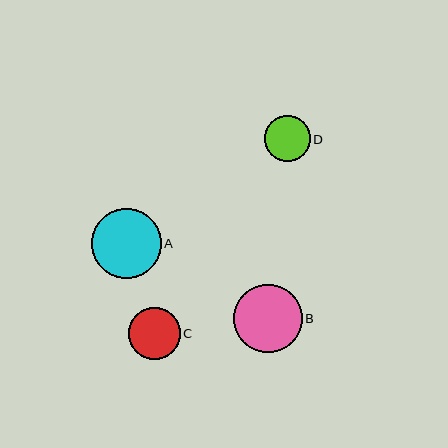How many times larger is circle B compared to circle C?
Circle B is approximately 1.3 times the size of circle C.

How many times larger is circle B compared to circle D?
Circle B is approximately 1.5 times the size of circle D.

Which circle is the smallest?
Circle D is the smallest with a size of approximately 46 pixels.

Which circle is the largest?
Circle A is the largest with a size of approximately 70 pixels.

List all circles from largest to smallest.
From largest to smallest: A, B, C, D.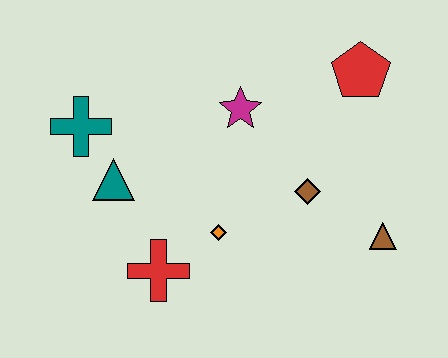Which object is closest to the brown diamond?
The brown triangle is closest to the brown diamond.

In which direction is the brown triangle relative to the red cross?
The brown triangle is to the right of the red cross.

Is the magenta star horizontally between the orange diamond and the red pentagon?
Yes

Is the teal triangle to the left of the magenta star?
Yes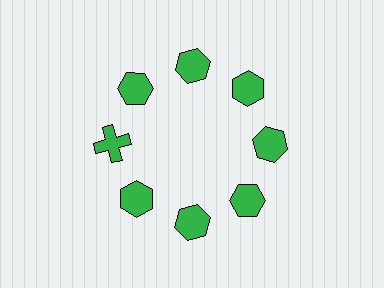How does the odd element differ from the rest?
It has a different shape: cross instead of hexagon.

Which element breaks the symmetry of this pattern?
The green cross at roughly the 9 o'clock position breaks the symmetry. All other shapes are green hexagons.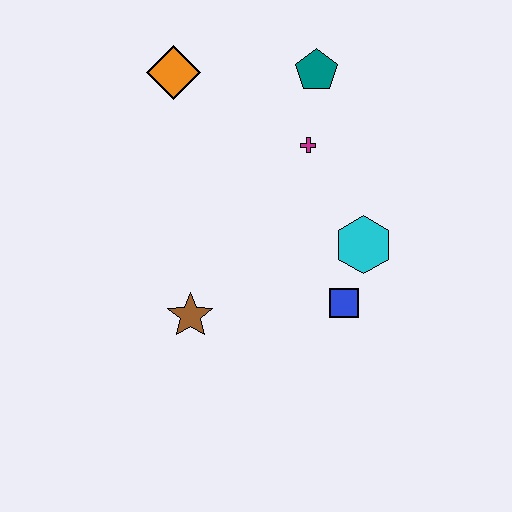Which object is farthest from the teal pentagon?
The brown star is farthest from the teal pentagon.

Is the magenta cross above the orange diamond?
No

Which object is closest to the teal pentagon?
The magenta cross is closest to the teal pentagon.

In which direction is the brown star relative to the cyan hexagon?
The brown star is to the left of the cyan hexagon.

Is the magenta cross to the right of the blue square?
No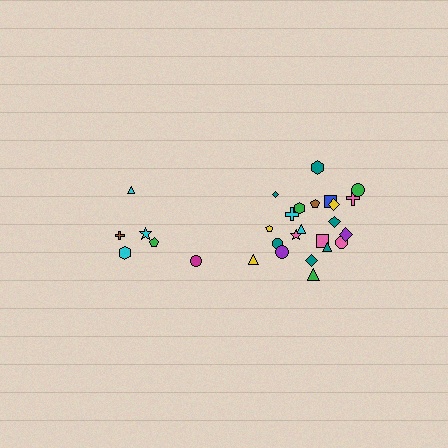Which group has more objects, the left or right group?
The right group.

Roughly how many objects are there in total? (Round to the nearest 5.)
Roughly 30 objects in total.